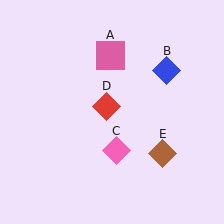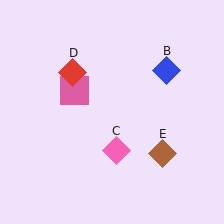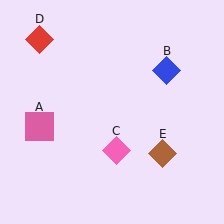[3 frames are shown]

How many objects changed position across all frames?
2 objects changed position: pink square (object A), red diamond (object D).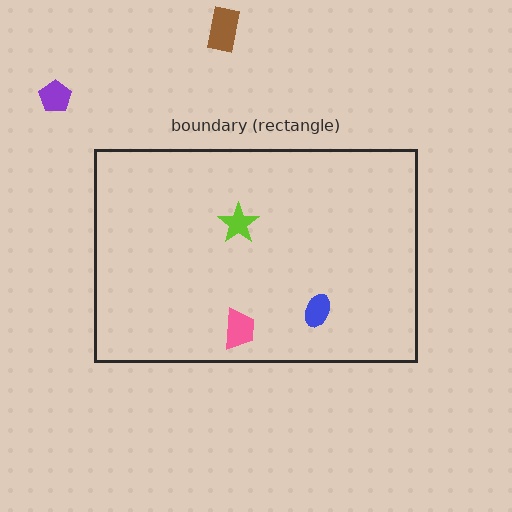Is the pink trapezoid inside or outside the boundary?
Inside.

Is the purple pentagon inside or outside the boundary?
Outside.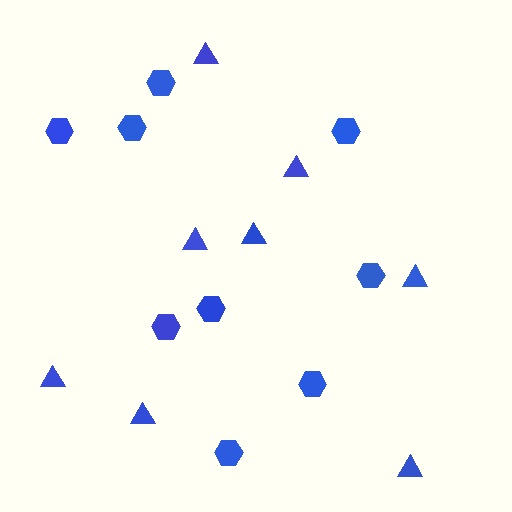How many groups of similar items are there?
There are 2 groups: one group of hexagons (9) and one group of triangles (8).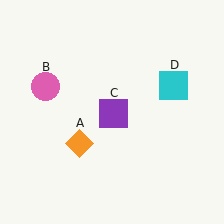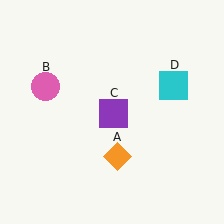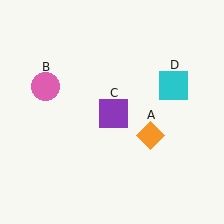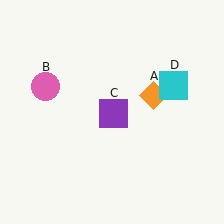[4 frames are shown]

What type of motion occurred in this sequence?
The orange diamond (object A) rotated counterclockwise around the center of the scene.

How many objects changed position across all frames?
1 object changed position: orange diamond (object A).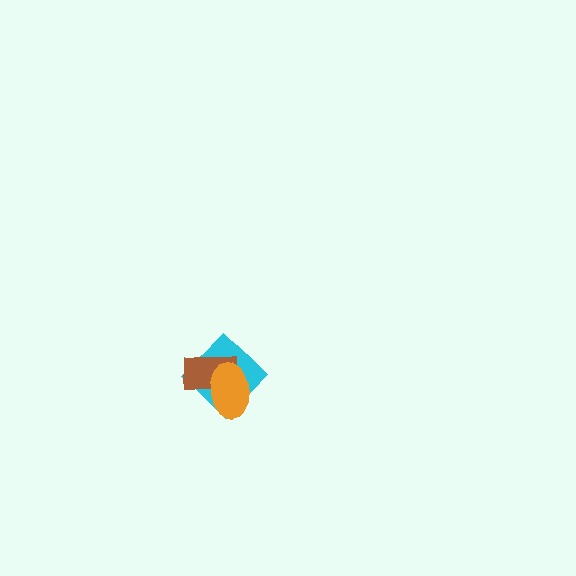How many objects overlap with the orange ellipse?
2 objects overlap with the orange ellipse.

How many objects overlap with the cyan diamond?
2 objects overlap with the cyan diamond.